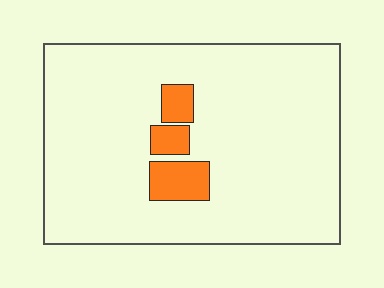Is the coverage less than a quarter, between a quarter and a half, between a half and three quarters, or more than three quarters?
Less than a quarter.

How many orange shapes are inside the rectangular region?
3.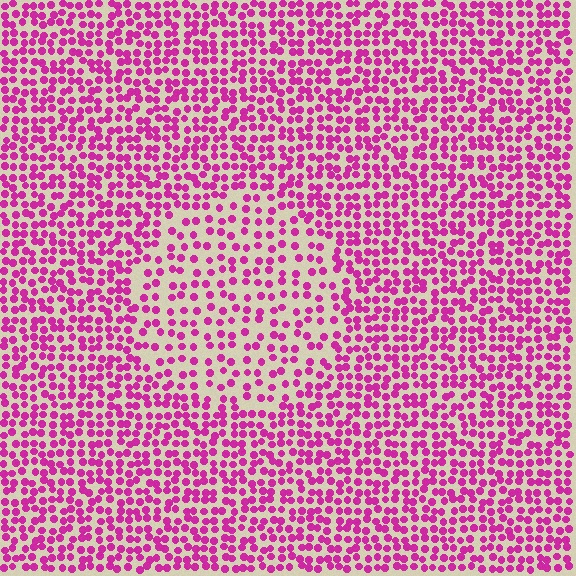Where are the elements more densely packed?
The elements are more densely packed outside the circle boundary.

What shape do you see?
I see a circle.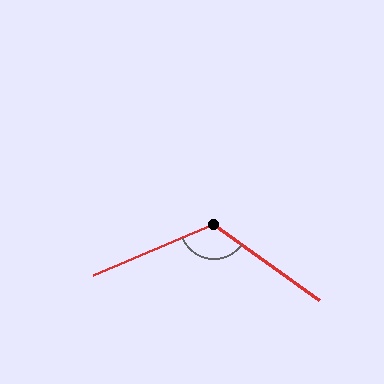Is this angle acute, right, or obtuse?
It is obtuse.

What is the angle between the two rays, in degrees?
Approximately 121 degrees.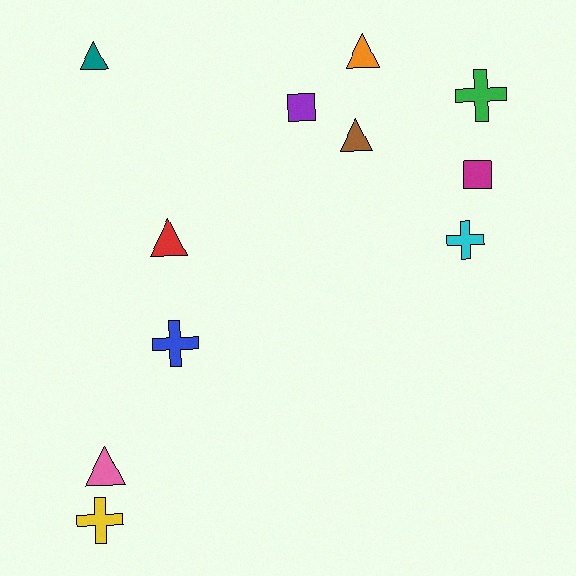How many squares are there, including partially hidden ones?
There are 2 squares.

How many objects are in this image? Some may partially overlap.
There are 11 objects.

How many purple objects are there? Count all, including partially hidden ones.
There is 1 purple object.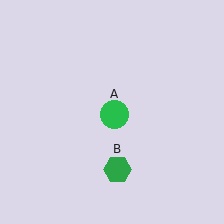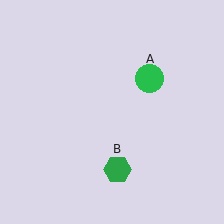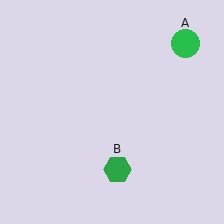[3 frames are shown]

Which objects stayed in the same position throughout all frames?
Green hexagon (object B) remained stationary.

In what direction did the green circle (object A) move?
The green circle (object A) moved up and to the right.